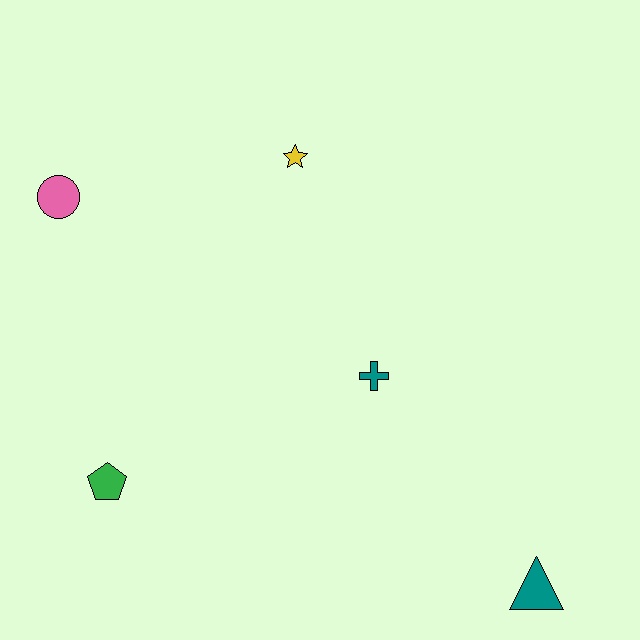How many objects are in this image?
There are 5 objects.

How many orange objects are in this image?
There are no orange objects.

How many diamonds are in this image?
There are no diamonds.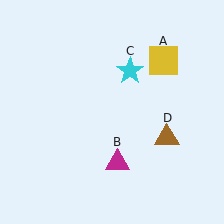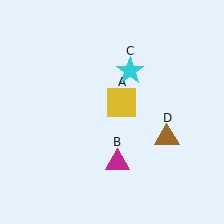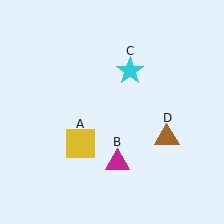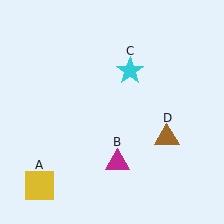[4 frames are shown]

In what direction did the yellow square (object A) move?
The yellow square (object A) moved down and to the left.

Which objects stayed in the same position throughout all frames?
Magenta triangle (object B) and cyan star (object C) and brown triangle (object D) remained stationary.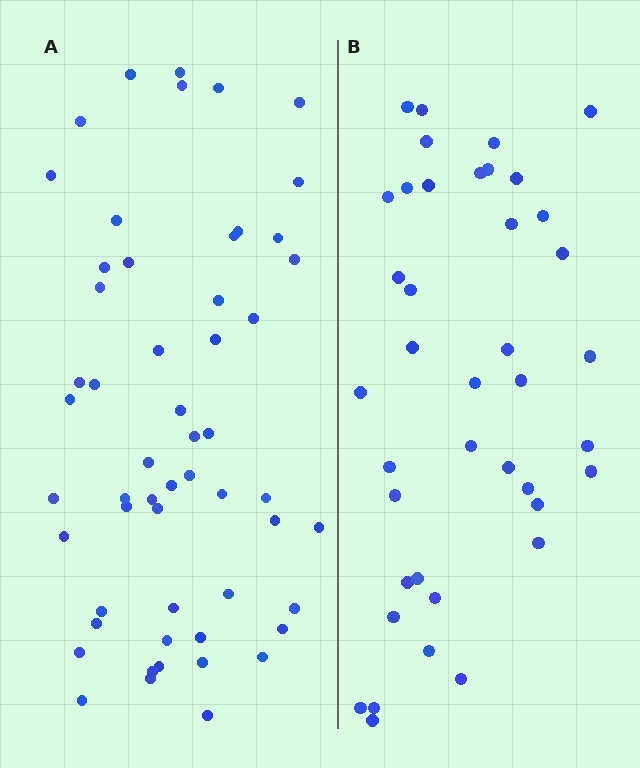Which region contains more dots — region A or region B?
Region A (the left region) has more dots.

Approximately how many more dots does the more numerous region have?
Region A has approximately 15 more dots than region B.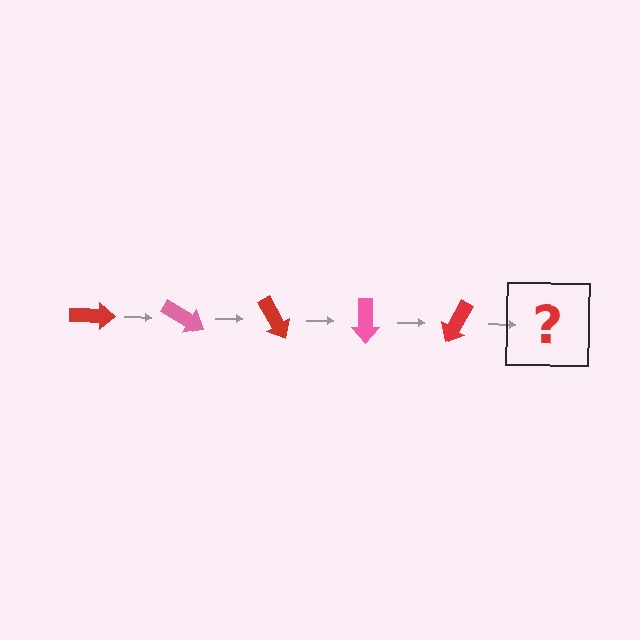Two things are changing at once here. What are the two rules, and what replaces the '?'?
The two rules are that it rotates 30 degrees each step and the color cycles through red and pink. The '?' should be a pink arrow, rotated 150 degrees from the start.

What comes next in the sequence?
The next element should be a pink arrow, rotated 150 degrees from the start.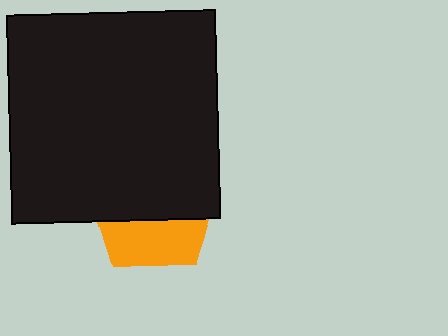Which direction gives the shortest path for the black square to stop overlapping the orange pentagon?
Moving up gives the shortest separation.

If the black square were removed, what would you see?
You would see the complete orange pentagon.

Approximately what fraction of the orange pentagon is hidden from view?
Roughly 64% of the orange pentagon is hidden behind the black square.